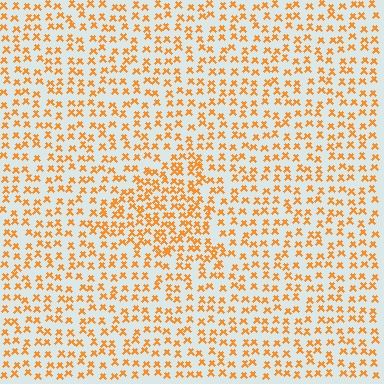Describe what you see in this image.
The image contains small orange elements arranged at two different densities. A triangle-shaped region is visible where the elements are more densely packed than the surrounding area.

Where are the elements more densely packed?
The elements are more densely packed inside the triangle boundary.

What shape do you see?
I see a triangle.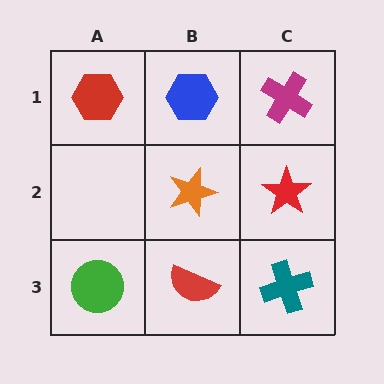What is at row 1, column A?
A red hexagon.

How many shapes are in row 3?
3 shapes.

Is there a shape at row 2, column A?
No, that cell is empty.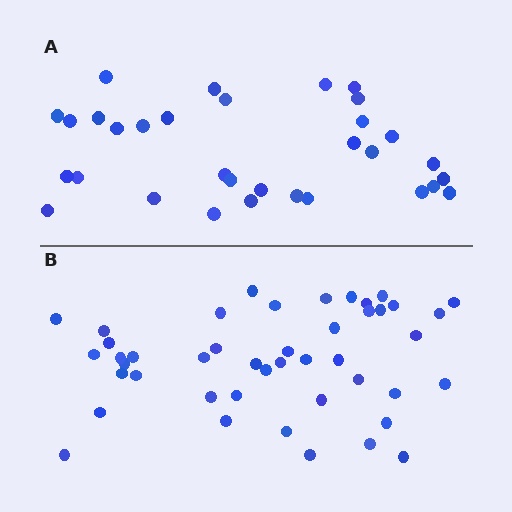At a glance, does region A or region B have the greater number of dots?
Region B (the bottom region) has more dots.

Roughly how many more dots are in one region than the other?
Region B has approximately 15 more dots than region A.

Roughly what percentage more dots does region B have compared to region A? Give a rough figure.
About 40% more.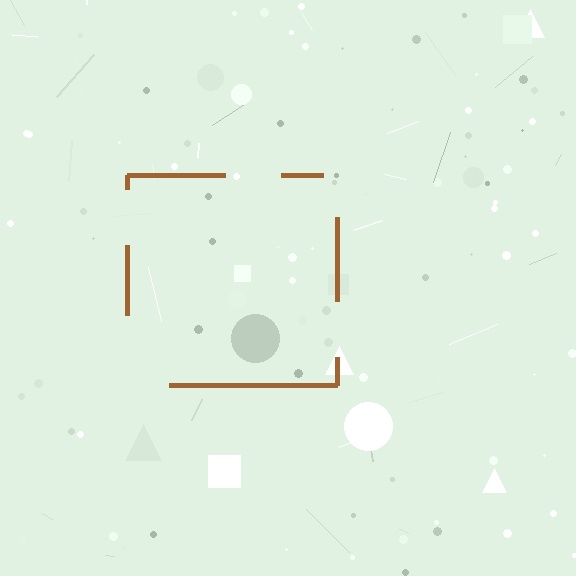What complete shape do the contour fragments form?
The contour fragments form a square.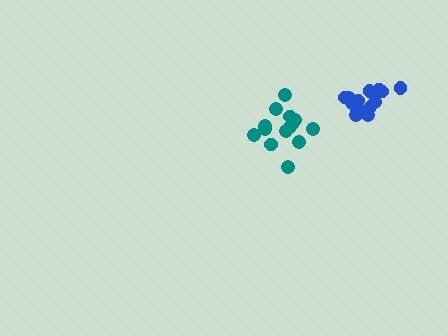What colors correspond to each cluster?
The clusters are colored: teal, blue.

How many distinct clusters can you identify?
There are 2 distinct clusters.